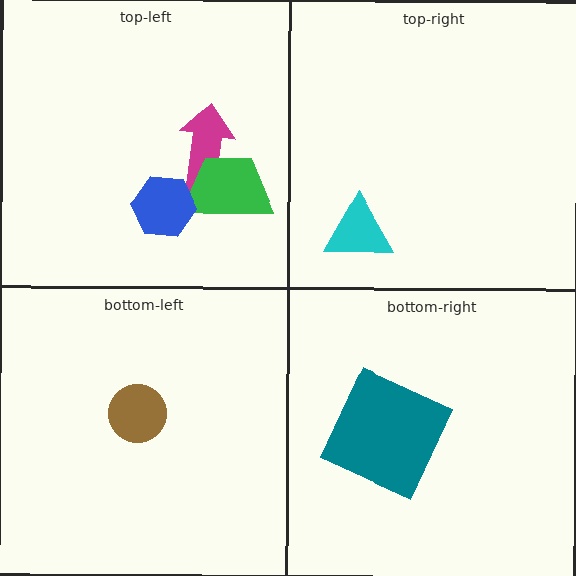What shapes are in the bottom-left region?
The brown circle.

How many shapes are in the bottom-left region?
1.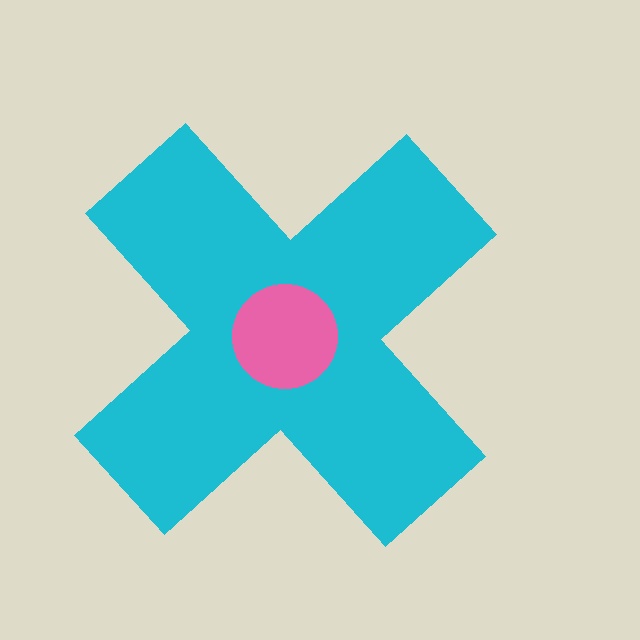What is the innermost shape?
The pink circle.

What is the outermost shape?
The cyan cross.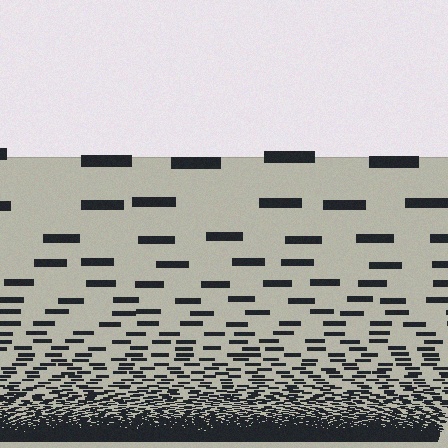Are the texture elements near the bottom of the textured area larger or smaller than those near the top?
Smaller. The gradient is inverted — elements near the bottom are smaller and denser.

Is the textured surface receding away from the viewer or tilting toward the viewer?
The surface appears to tilt toward the viewer. Texture elements get larger and sparser toward the top.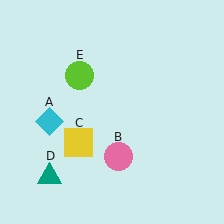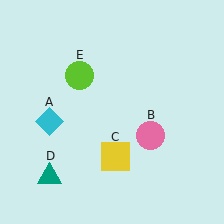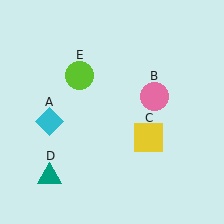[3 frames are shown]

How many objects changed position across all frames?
2 objects changed position: pink circle (object B), yellow square (object C).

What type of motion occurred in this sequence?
The pink circle (object B), yellow square (object C) rotated counterclockwise around the center of the scene.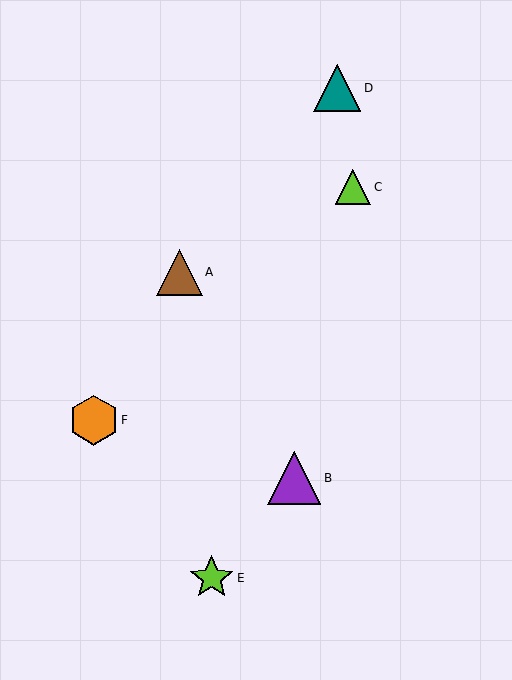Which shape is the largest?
The purple triangle (labeled B) is the largest.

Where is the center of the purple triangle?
The center of the purple triangle is at (294, 478).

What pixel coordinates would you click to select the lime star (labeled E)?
Click at (212, 578) to select the lime star E.